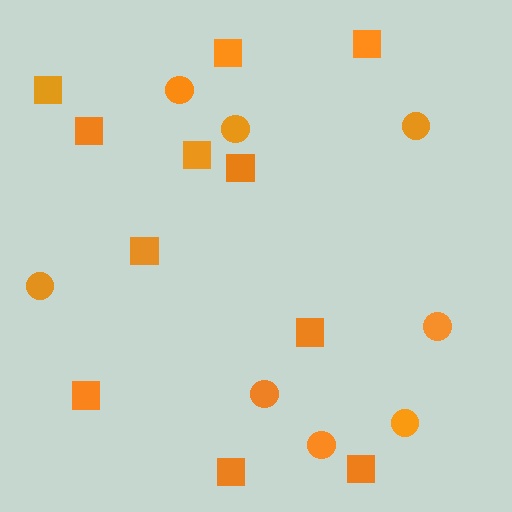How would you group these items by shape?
There are 2 groups: one group of squares (11) and one group of circles (8).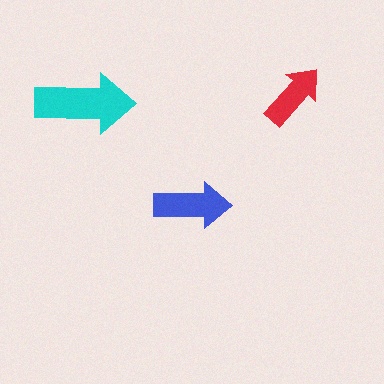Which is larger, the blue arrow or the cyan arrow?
The cyan one.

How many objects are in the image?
There are 3 objects in the image.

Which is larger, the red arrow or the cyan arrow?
The cyan one.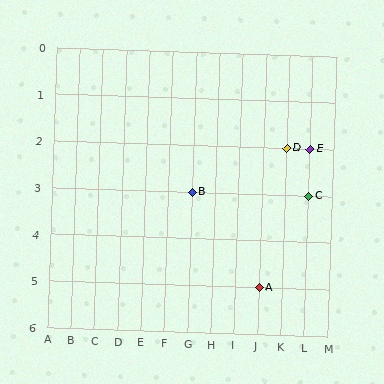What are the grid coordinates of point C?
Point C is at grid coordinates (L, 3).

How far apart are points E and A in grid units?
Points E and A are 2 columns and 3 rows apart (about 3.6 grid units diagonally).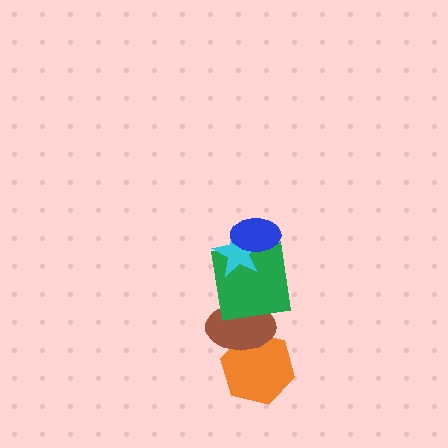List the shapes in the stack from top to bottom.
From top to bottom: the blue ellipse, the cyan star, the green square, the brown ellipse, the orange hexagon.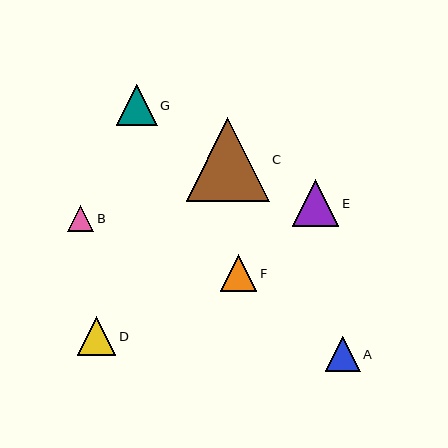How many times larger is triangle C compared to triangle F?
Triangle C is approximately 2.3 times the size of triangle F.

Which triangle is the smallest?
Triangle B is the smallest with a size of approximately 26 pixels.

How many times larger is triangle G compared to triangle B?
Triangle G is approximately 1.5 times the size of triangle B.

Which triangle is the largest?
Triangle C is the largest with a size of approximately 83 pixels.